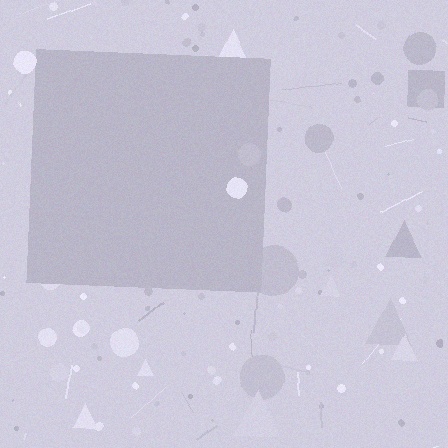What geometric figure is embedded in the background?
A square is embedded in the background.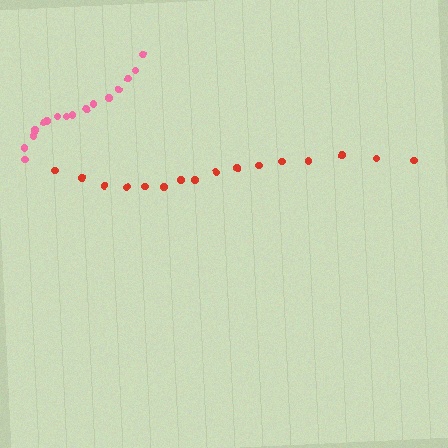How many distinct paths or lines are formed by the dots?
There are 2 distinct paths.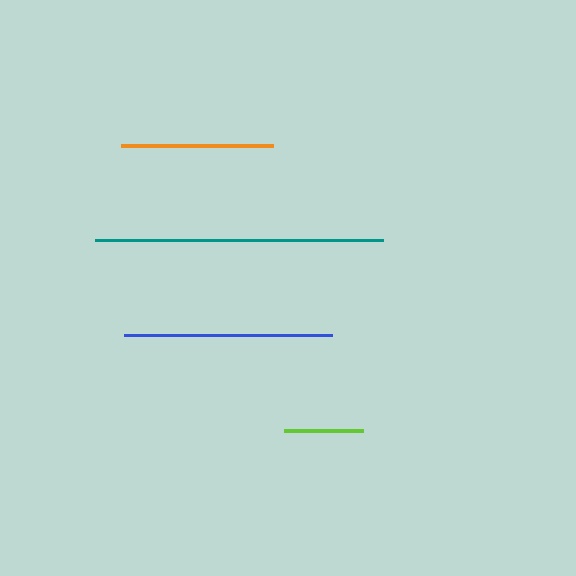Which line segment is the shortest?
The lime line is the shortest at approximately 78 pixels.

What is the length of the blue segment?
The blue segment is approximately 208 pixels long.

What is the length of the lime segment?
The lime segment is approximately 78 pixels long.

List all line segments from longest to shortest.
From longest to shortest: teal, blue, orange, lime.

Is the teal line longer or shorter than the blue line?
The teal line is longer than the blue line.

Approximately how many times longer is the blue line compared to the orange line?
The blue line is approximately 1.4 times the length of the orange line.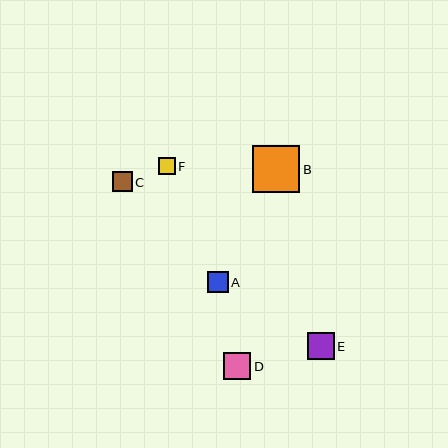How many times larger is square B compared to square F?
Square B is approximately 2.8 times the size of square F.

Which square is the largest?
Square B is the largest with a size of approximately 47 pixels.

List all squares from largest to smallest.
From largest to smallest: B, D, E, A, C, F.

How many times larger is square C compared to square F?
Square C is approximately 1.1 times the size of square F.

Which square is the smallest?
Square F is the smallest with a size of approximately 17 pixels.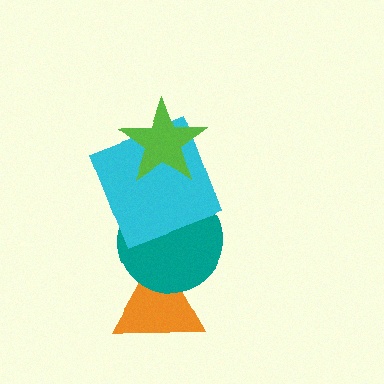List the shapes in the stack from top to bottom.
From top to bottom: the lime star, the cyan square, the teal circle, the orange triangle.